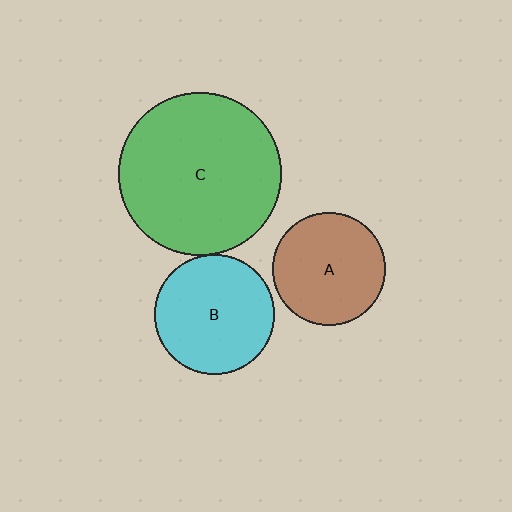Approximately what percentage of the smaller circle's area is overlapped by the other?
Approximately 5%.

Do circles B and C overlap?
Yes.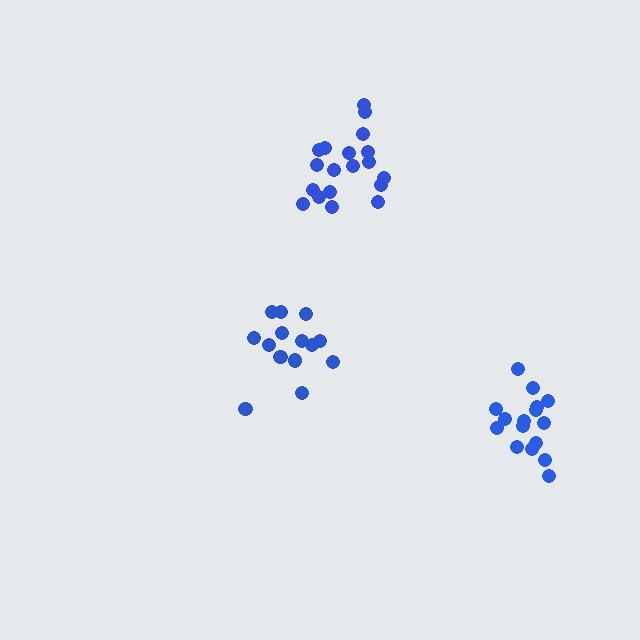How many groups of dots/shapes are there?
There are 3 groups.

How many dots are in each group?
Group 1: 14 dots, Group 2: 16 dots, Group 3: 19 dots (49 total).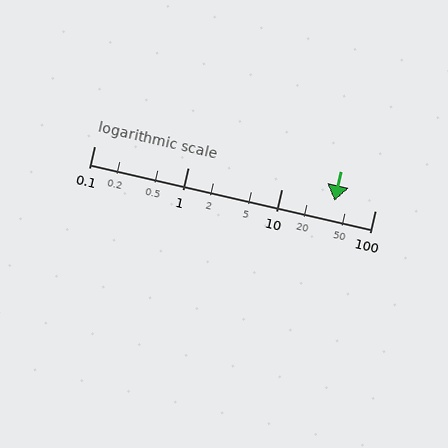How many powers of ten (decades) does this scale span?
The scale spans 3 decades, from 0.1 to 100.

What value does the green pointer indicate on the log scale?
The pointer indicates approximately 37.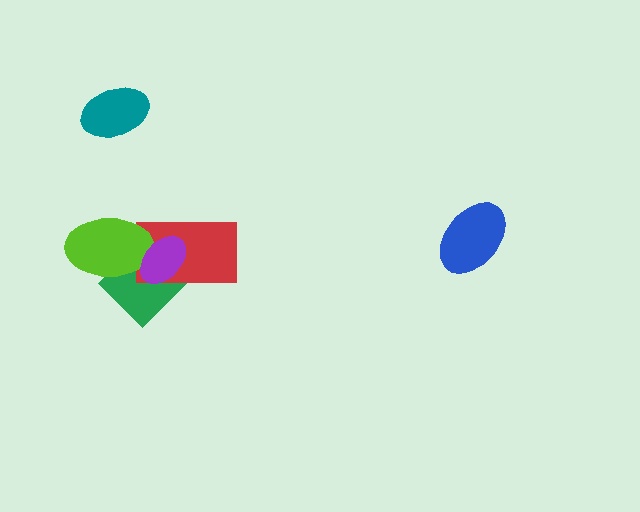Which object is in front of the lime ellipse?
The purple ellipse is in front of the lime ellipse.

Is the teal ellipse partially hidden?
No, no other shape covers it.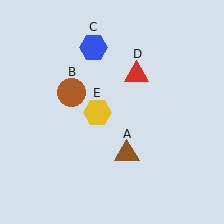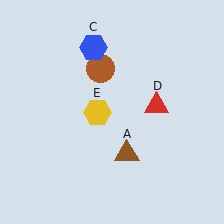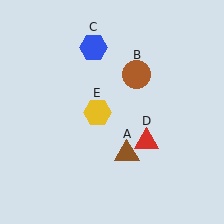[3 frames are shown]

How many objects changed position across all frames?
2 objects changed position: brown circle (object B), red triangle (object D).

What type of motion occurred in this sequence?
The brown circle (object B), red triangle (object D) rotated clockwise around the center of the scene.